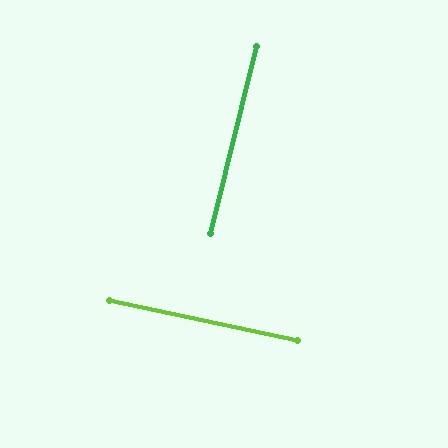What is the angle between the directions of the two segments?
Approximately 88 degrees.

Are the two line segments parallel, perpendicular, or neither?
Perpendicular — they meet at approximately 88°.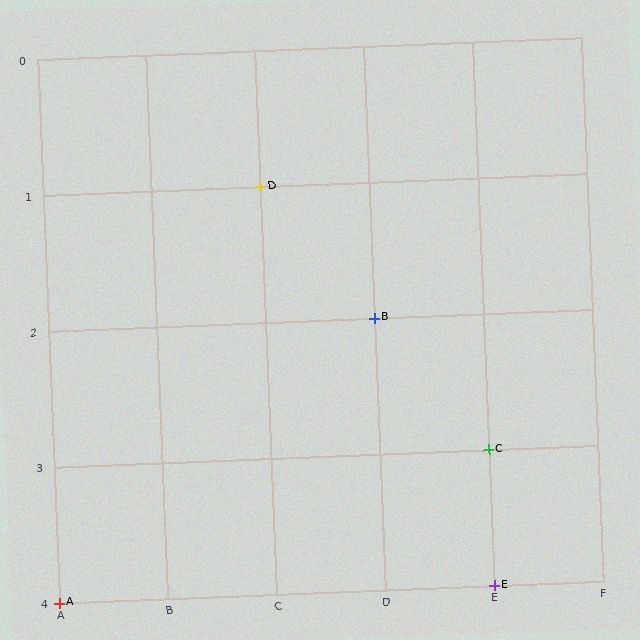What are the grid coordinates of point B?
Point B is at grid coordinates (D, 2).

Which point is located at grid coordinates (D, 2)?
Point B is at (D, 2).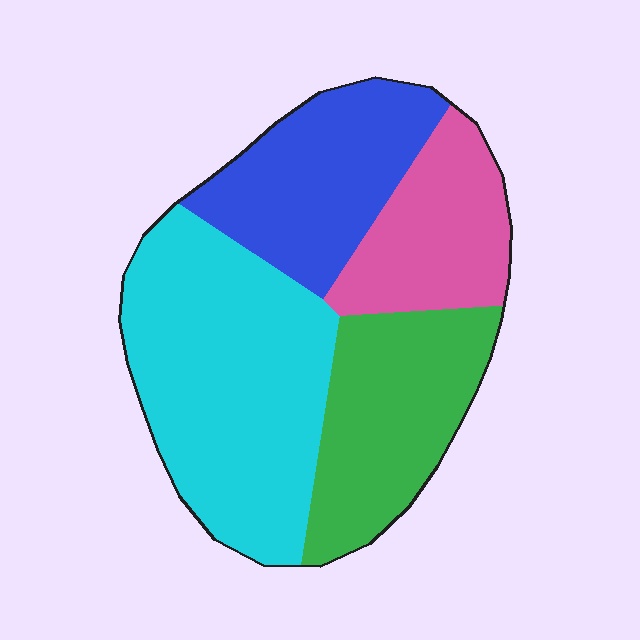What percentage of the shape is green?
Green covers 23% of the shape.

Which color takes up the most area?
Cyan, at roughly 40%.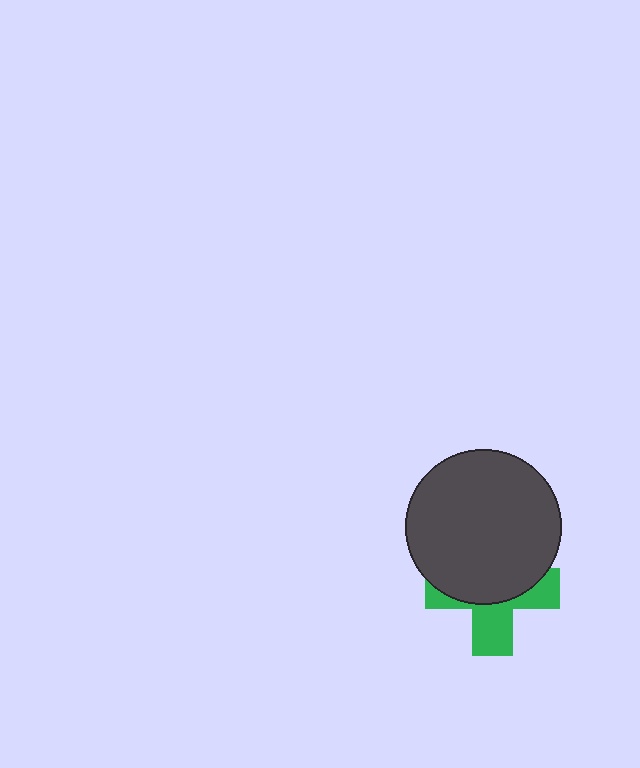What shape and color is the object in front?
The object in front is a dark gray circle.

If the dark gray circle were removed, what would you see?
You would see the complete green cross.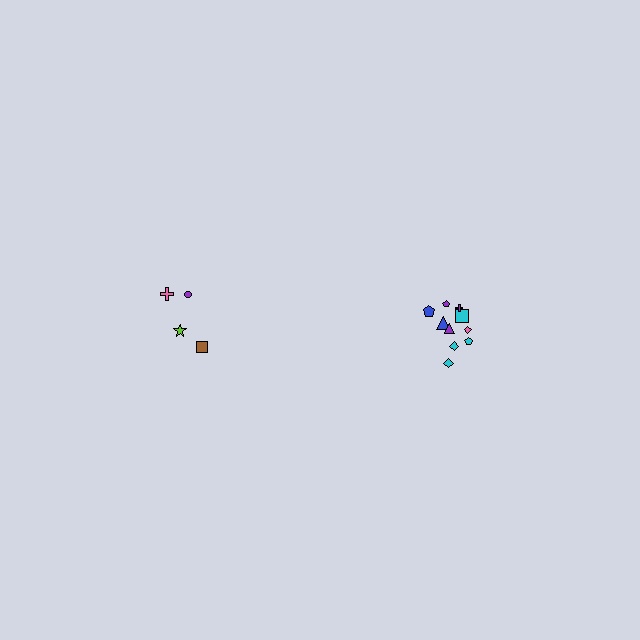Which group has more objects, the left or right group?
The right group.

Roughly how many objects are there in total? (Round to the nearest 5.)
Roughly 15 objects in total.